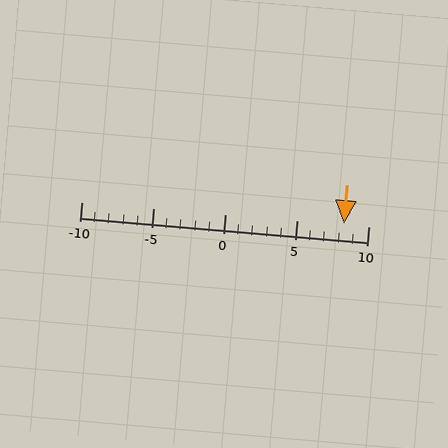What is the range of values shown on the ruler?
The ruler shows values from -10 to 10.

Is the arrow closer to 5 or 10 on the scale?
The arrow is closer to 10.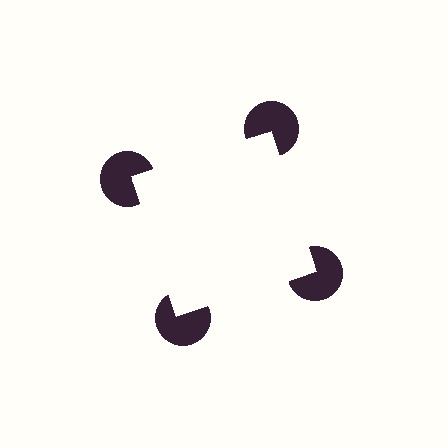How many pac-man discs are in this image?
There are 4 — one at each vertex of the illusory square.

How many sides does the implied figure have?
4 sides.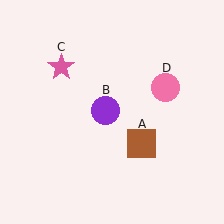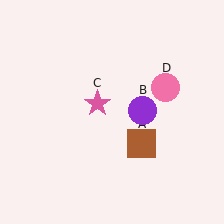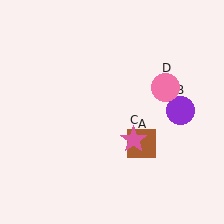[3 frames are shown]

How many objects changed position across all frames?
2 objects changed position: purple circle (object B), pink star (object C).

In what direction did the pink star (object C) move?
The pink star (object C) moved down and to the right.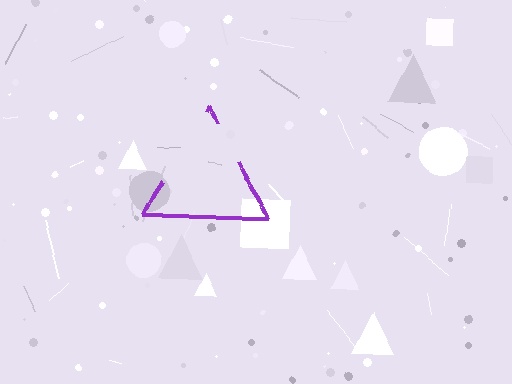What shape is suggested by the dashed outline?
The dashed outline suggests a triangle.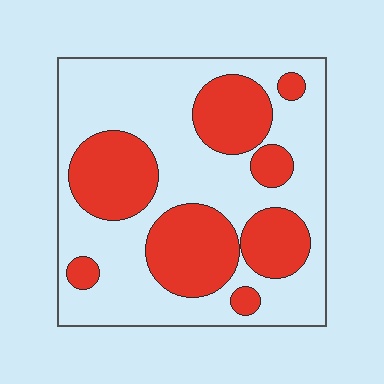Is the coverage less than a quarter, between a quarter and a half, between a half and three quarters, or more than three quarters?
Between a quarter and a half.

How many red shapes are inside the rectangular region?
8.